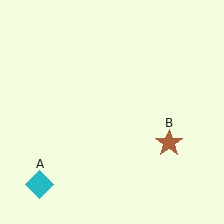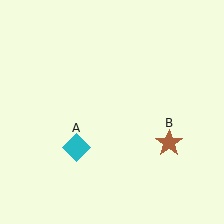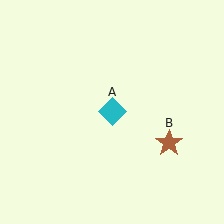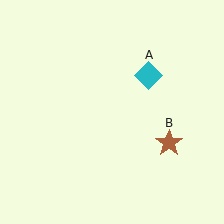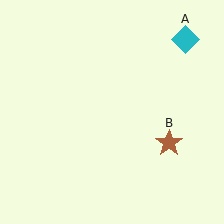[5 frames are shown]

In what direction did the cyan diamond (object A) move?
The cyan diamond (object A) moved up and to the right.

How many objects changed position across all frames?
1 object changed position: cyan diamond (object A).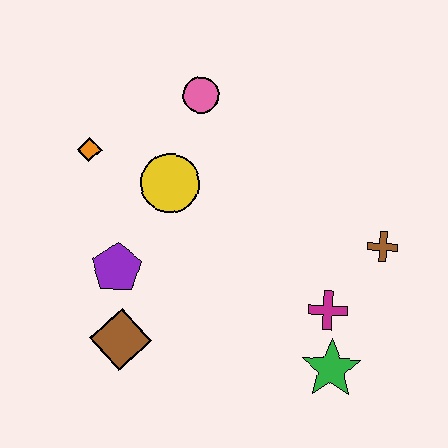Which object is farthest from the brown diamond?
The brown cross is farthest from the brown diamond.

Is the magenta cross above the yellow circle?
No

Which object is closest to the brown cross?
The magenta cross is closest to the brown cross.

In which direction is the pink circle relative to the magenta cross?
The pink circle is above the magenta cross.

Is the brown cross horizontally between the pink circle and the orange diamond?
No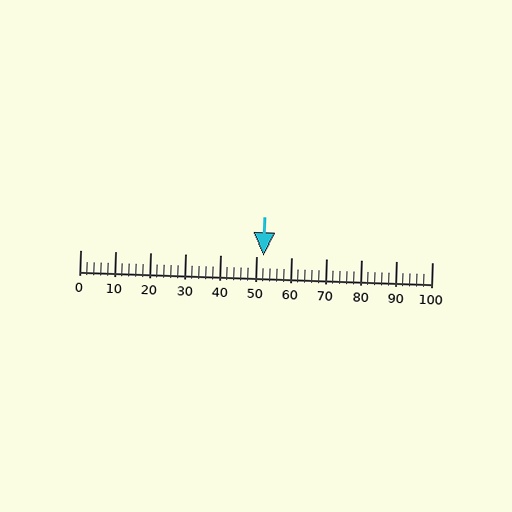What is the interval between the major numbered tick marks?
The major tick marks are spaced 10 units apart.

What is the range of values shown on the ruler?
The ruler shows values from 0 to 100.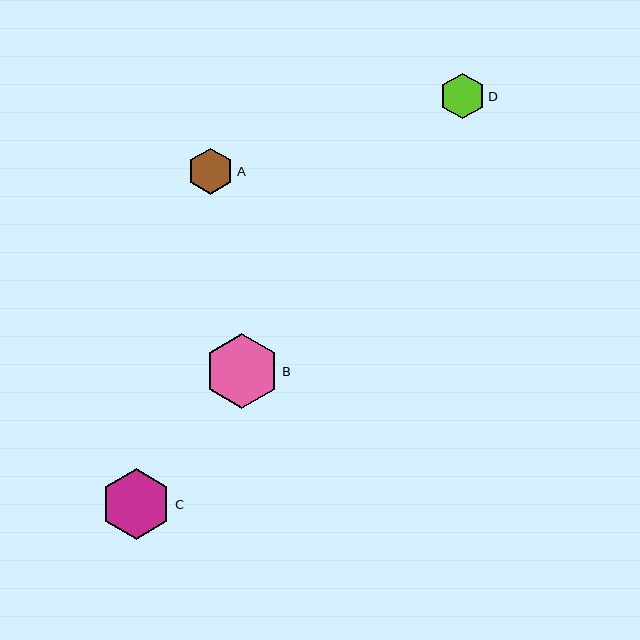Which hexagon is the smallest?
Hexagon D is the smallest with a size of approximately 46 pixels.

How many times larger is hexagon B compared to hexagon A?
Hexagon B is approximately 1.6 times the size of hexagon A.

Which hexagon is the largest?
Hexagon B is the largest with a size of approximately 75 pixels.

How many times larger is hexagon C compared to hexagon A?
Hexagon C is approximately 1.5 times the size of hexagon A.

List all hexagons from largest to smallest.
From largest to smallest: B, C, A, D.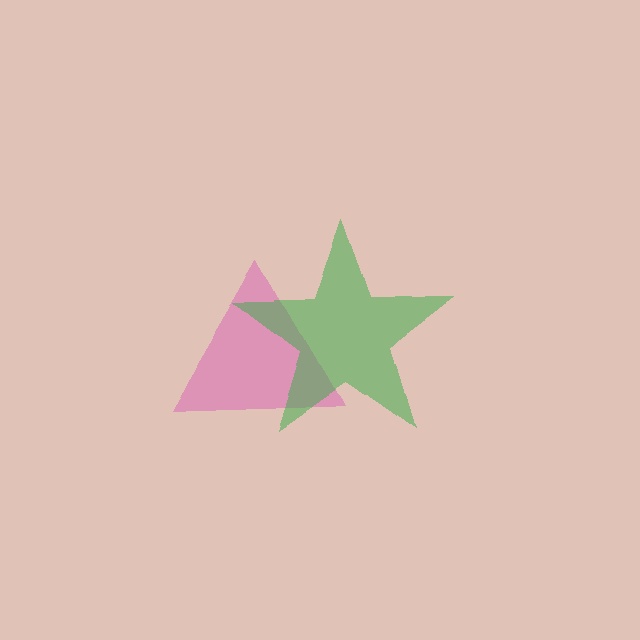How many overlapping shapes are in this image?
There are 2 overlapping shapes in the image.